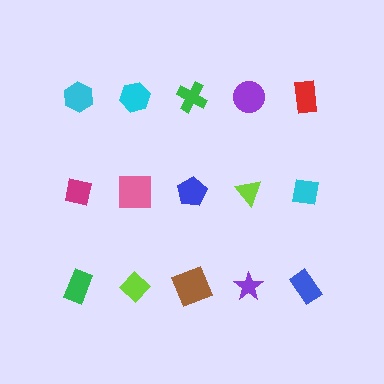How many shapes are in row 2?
5 shapes.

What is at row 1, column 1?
A cyan hexagon.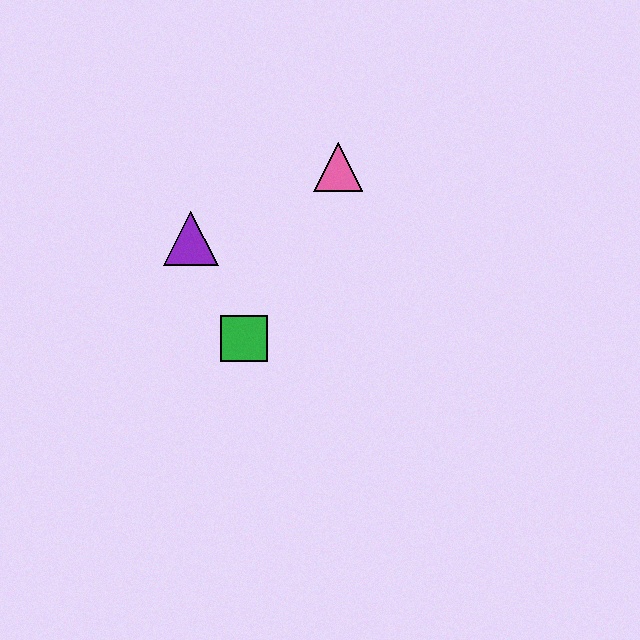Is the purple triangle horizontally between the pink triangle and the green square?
No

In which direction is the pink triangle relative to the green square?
The pink triangle is above the green square.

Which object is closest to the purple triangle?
The green square is closest to the purple triangle.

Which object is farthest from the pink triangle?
The green square is farthest from the pink triangle.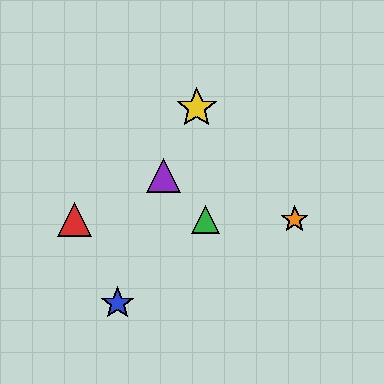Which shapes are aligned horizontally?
The red triangle, the green triangle, the orange star are aligned horizontally.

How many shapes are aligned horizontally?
3 shapes (the red triangle, the green triangle, the orange star) are aligned horizontally.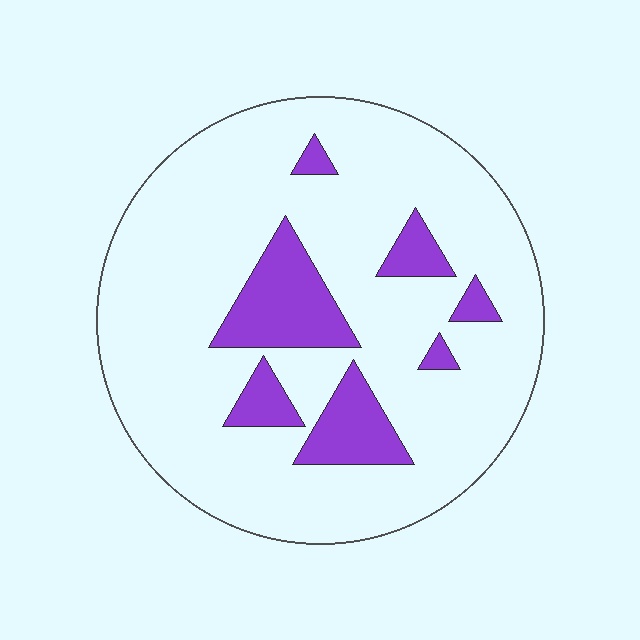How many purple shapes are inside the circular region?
7.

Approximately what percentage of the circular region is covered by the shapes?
Approximately 15%.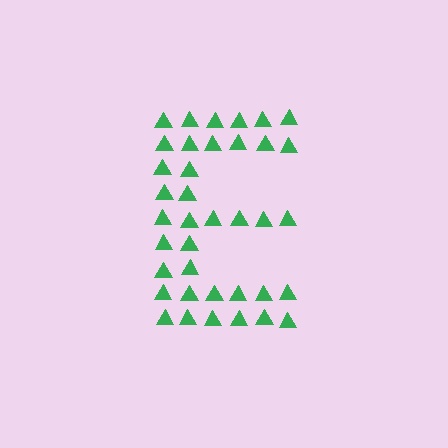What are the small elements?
The small elements are triangles.